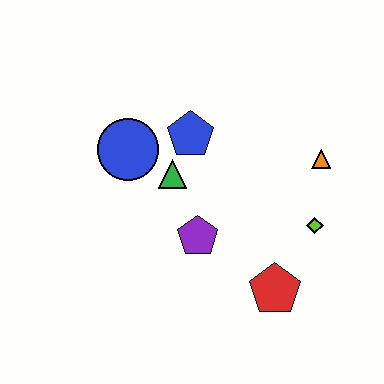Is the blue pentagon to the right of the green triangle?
Yes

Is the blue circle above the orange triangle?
Yes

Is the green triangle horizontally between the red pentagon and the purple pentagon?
No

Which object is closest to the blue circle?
The green triangle is closest to the blue circle.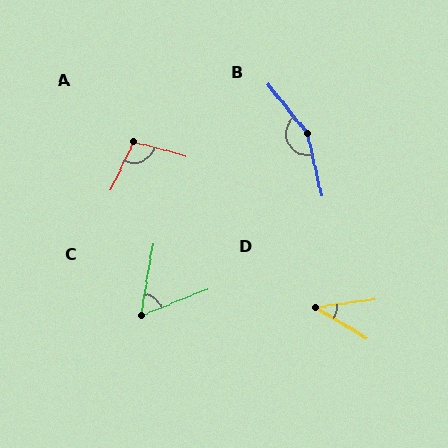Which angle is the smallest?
D, at approximately 40 degrees.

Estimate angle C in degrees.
Approximately 58 degrees.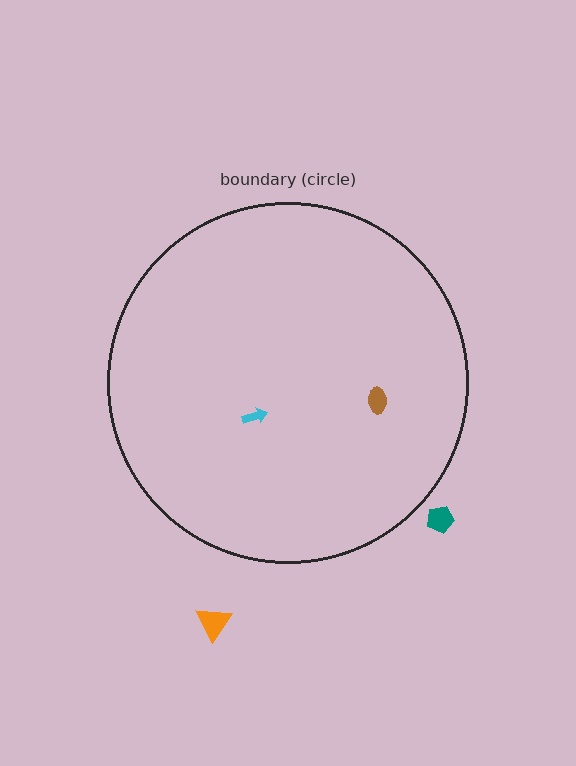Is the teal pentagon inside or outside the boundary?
Outside.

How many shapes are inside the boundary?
2 inside, 2 outside.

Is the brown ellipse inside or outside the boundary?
Inside.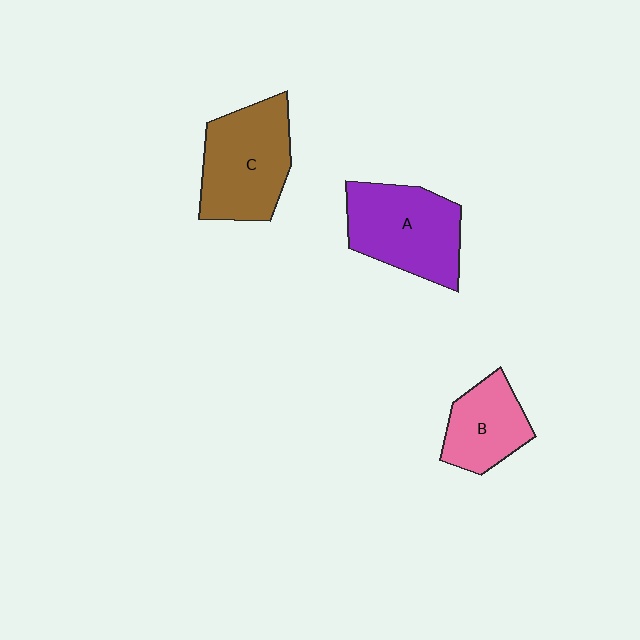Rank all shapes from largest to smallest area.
From largest to smallest: C (brown), A (purple), B (pink).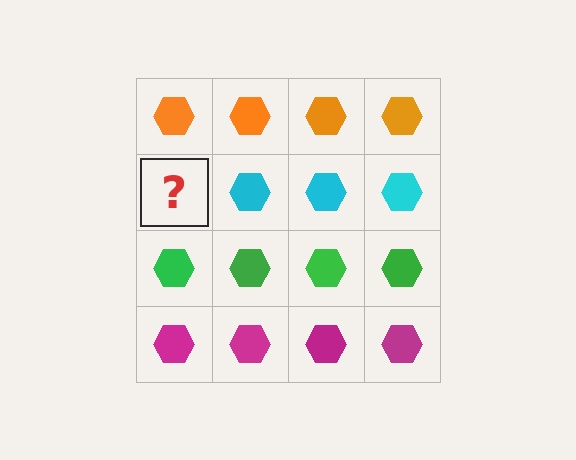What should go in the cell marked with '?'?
The missing cell should contain a cyan hexagon.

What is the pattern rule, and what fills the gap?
The rule is that each row has a consistent color. The gap should be filled with a cyan hexagon.